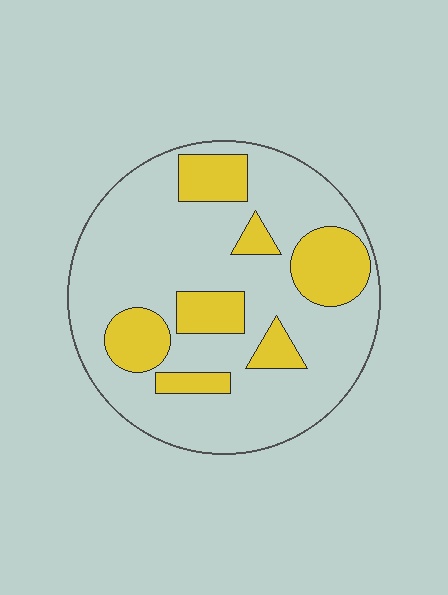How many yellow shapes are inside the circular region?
7.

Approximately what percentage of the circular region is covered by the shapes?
Approximately 25%.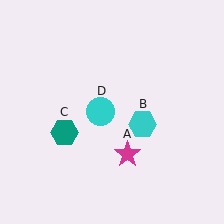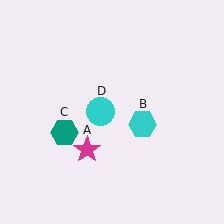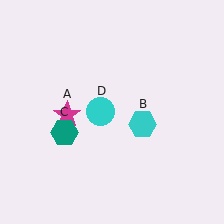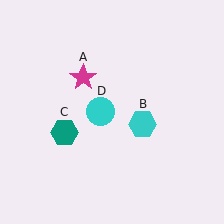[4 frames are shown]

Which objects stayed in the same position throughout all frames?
Cyan hexagon (object B) and teal hexagon (object C) and cyan circle (object D) remained stationary.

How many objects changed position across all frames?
1 object changed position: magenta star (object A).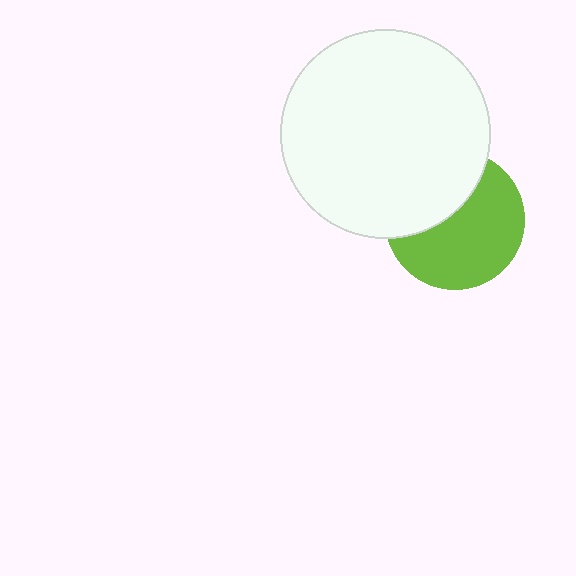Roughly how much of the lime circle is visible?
About half of it is visible (roughly 62%).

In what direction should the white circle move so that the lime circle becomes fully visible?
The white circle should move up. That is the shortest direction to clear the overlap and leave the lime circle fully visible.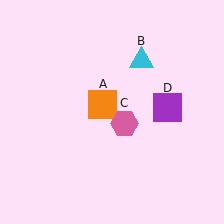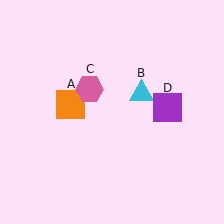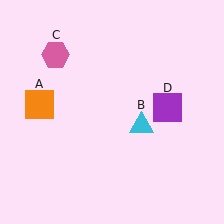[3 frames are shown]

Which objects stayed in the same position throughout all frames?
Purple square (object D) remained stationary.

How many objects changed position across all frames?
3 objects changed position: orange square (object A), cyan triangle (object B), pink hexagon (object C).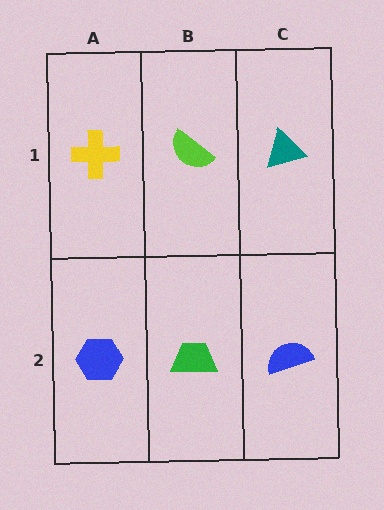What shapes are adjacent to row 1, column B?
A green trapezoid (row 2, column B), a yellow cross (row 1, column A), a teal triangle (row 1, column C).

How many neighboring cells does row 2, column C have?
2.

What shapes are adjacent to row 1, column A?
A blue hexagon (row 2, column A), a lime semicircle (row 1, column B).